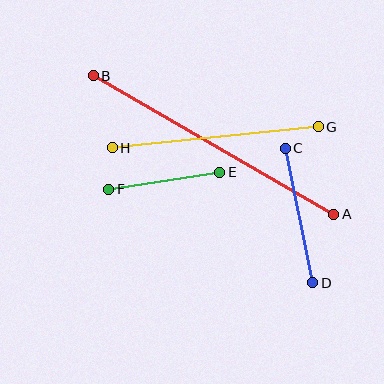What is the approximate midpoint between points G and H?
The midpoint is at approximately (215, 137) pixels.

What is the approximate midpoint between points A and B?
The midpoint is at approximately (214, 145) pixels.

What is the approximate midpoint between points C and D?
The midpoint is at approximately (299, 216) pixels.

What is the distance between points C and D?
The distance is approximately 137 pixels.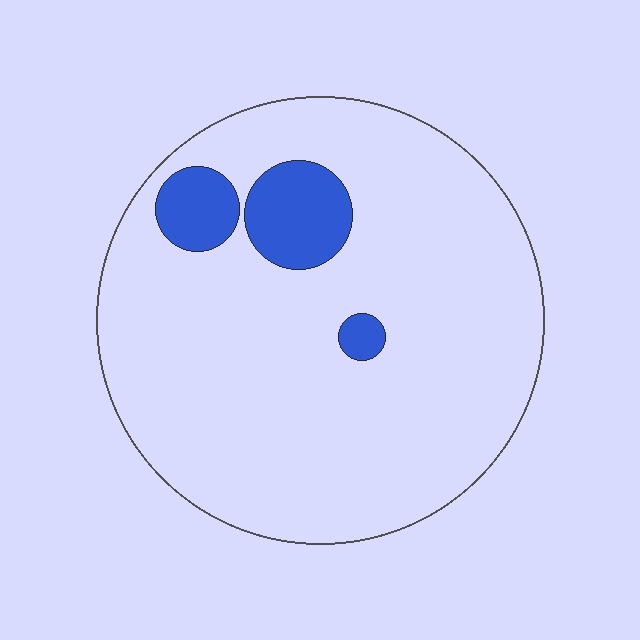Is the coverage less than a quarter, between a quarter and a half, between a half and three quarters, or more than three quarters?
Less than a quarter.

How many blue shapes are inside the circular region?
3.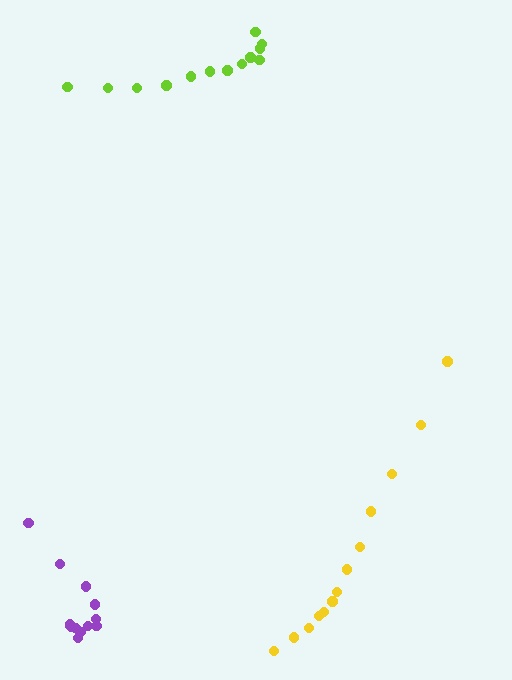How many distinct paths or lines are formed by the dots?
There are 3 distinct paths.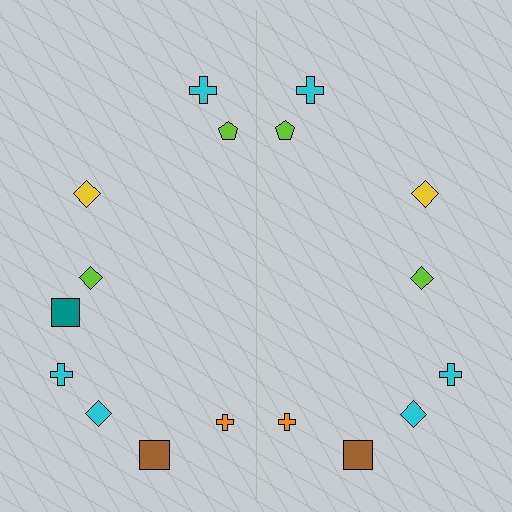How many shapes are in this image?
There are 17 shapes in this image.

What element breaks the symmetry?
A teal square is missing from the right side.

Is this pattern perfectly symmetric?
No, the pattern is not perfectly symmetric. A teal square is missing from the right side.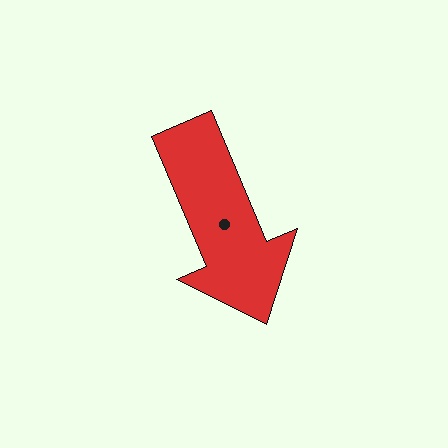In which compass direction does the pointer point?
Southeast.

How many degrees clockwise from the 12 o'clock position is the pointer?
Approximately 157 degrees.